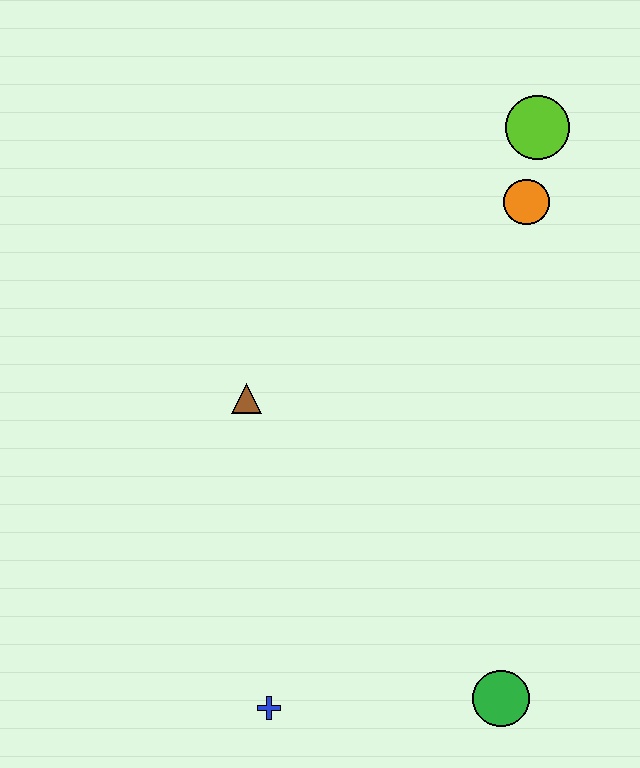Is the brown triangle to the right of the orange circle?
No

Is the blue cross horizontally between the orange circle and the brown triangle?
Yes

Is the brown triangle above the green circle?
Yes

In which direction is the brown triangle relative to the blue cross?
The brown triangle is above the blue cross.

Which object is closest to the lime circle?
The orange circle is closest to the lime circle.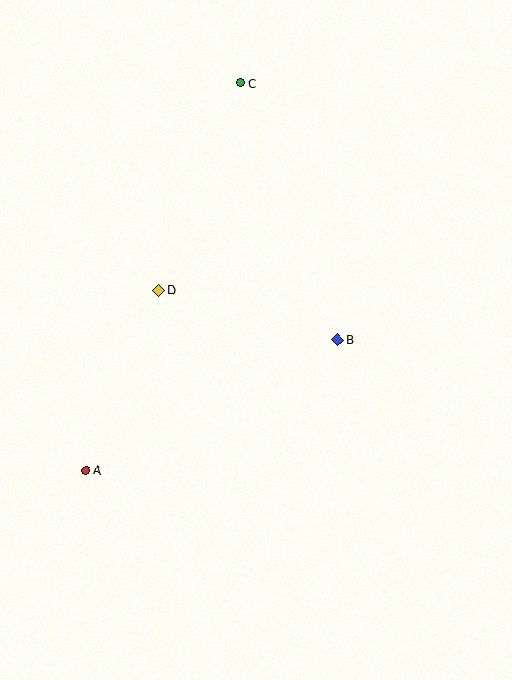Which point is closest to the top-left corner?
Point C is closest to the top-left corner.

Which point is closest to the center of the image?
Point B at (338, 340) is closest to the center.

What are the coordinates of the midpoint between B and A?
The midpoint between B and A is at (212, 405).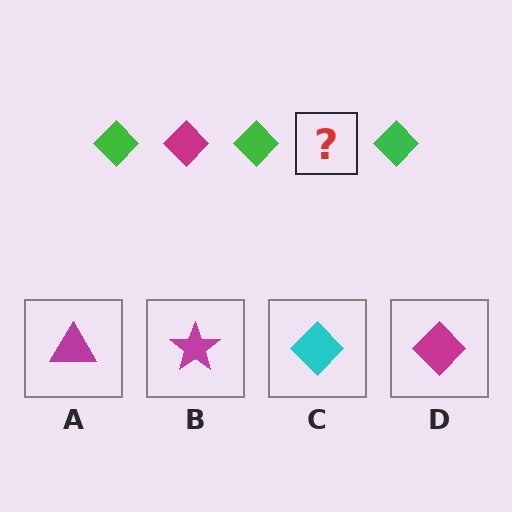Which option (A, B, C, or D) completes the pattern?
D.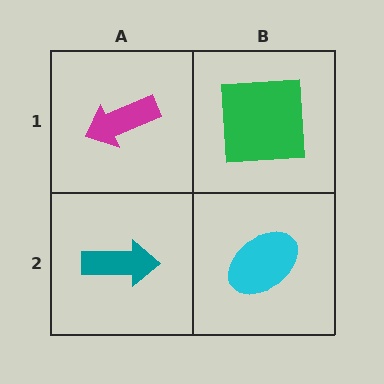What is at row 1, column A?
A magenta arrow.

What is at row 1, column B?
A green square.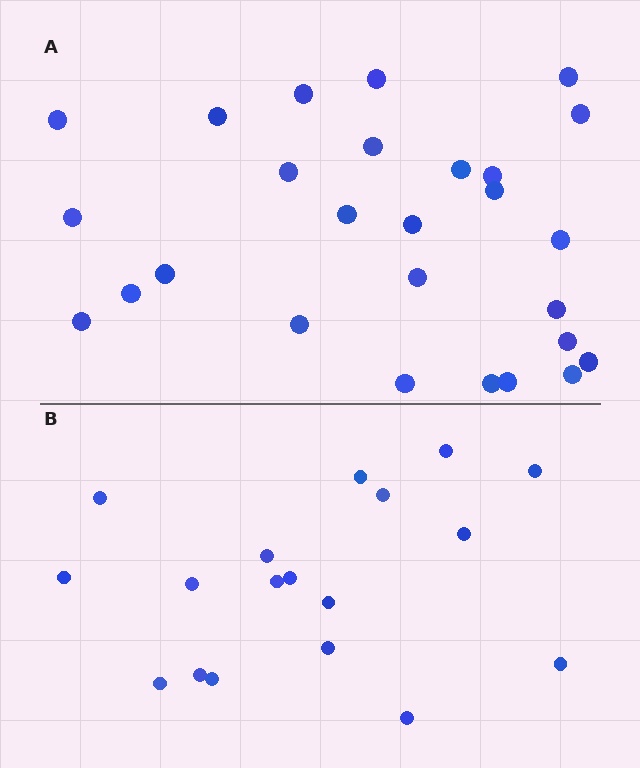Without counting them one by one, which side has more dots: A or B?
Region A (the top region) has more dots.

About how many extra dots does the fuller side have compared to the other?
Region A has roughly 8 or so more dots than region B.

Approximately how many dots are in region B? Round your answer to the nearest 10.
About 20 dots. (The exact count is 18, which rounds to 20.)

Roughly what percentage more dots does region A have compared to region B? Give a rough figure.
About 50% more.